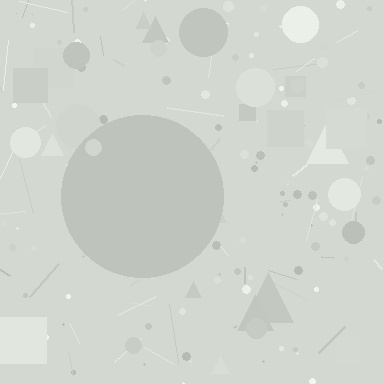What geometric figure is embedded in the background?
A circle is embedded in the background.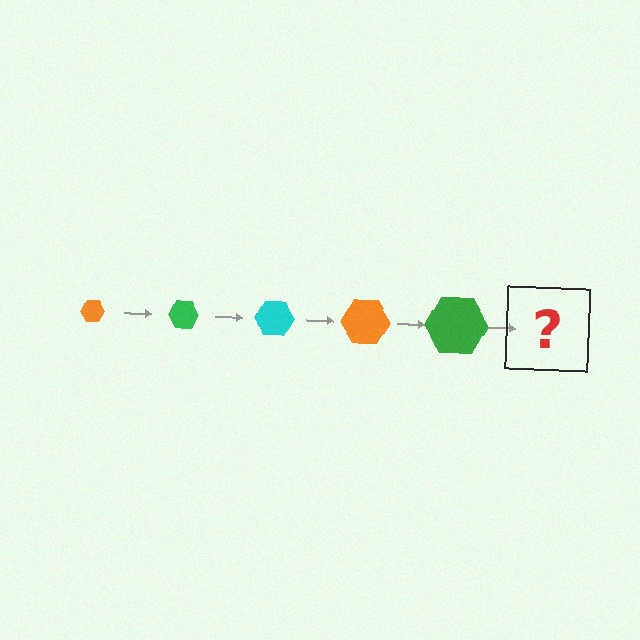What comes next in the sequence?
The next element should be a cyan hexagon, larger than the previous one.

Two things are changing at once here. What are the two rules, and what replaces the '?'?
The two rules are that the hexagon grows larger each step and the color cycles through orange, green, and cyan. The '?' should be a cyan hexagon, larger than the previous one.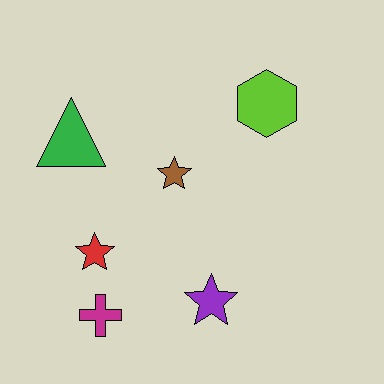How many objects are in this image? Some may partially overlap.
There are 6 objects.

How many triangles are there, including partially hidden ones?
There is 1 triangle.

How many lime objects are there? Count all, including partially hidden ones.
There is 1 lime object.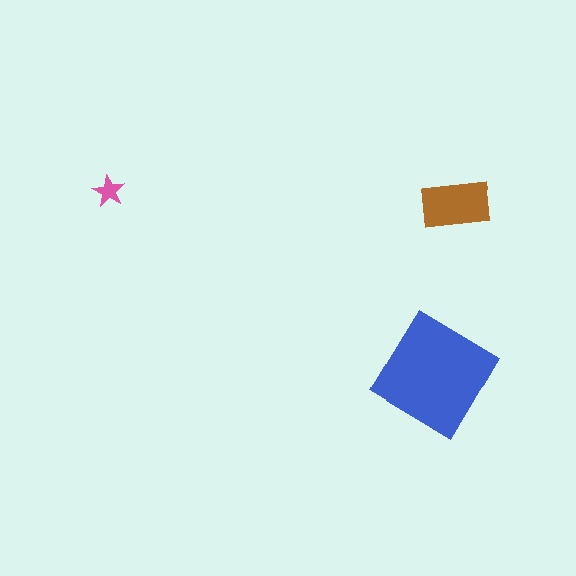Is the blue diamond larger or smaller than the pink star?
Larger.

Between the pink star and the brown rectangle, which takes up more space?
The brown rectangle.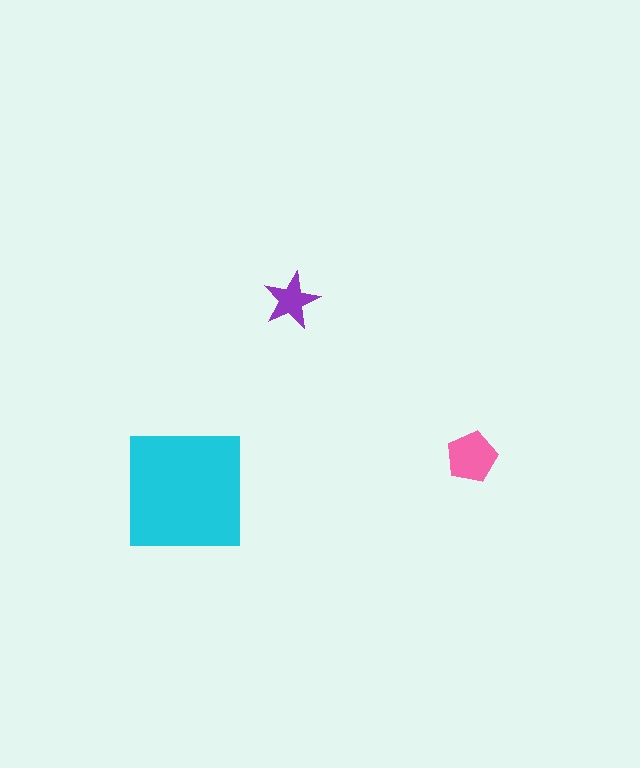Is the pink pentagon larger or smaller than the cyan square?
Smaller.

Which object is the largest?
The cyan square.